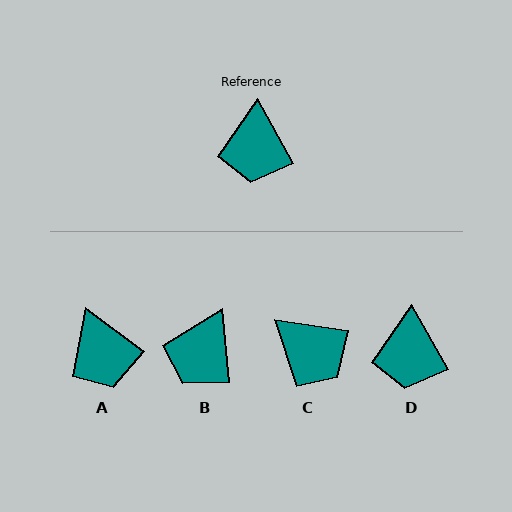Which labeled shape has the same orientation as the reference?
D.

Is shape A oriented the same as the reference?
No, it is off by about 24 degrees.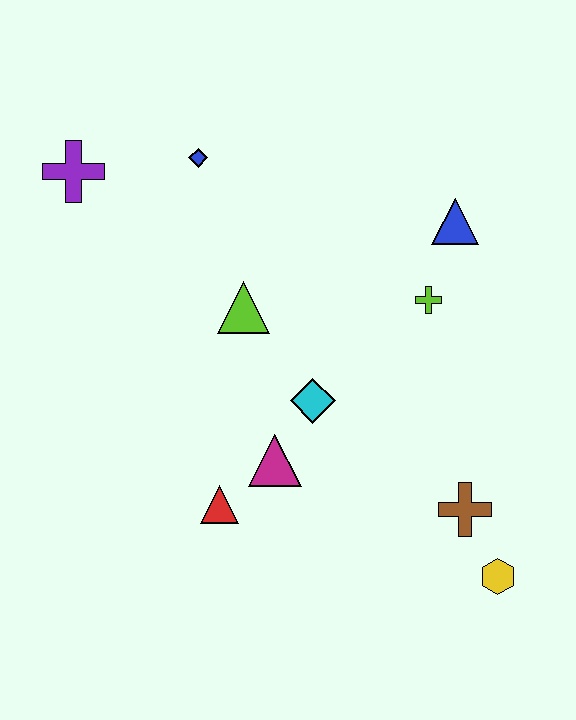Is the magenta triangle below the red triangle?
No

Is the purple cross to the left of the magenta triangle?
Yes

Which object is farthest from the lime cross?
The purple cross is farthest from the lime cross.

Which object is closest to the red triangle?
The magenta triangle is closest to the red triangle.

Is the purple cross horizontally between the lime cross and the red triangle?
No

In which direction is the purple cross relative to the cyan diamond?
The purple cross is to the left of the cyan diamond.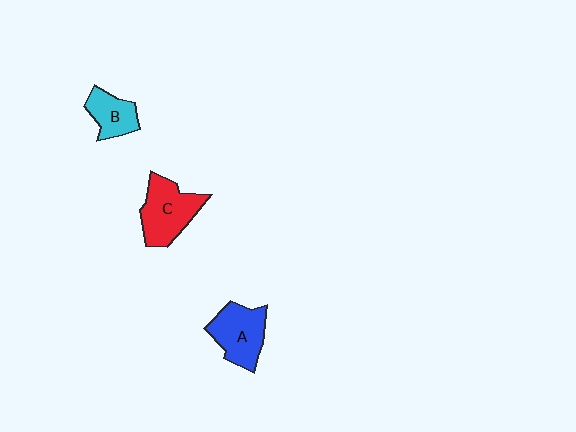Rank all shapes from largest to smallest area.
From largest to smallest: C (red), A (blue), B (cyan).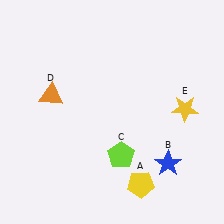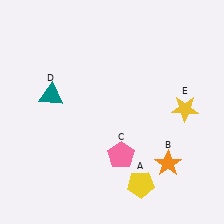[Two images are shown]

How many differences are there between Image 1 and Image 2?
There are 3 differences between the two images.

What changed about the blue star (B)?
In Image 1, B is blue. In Image 2, it changed to orange.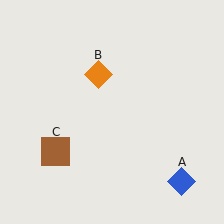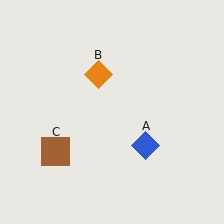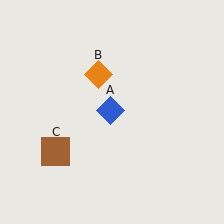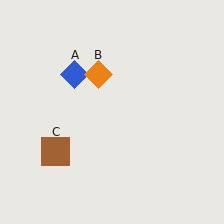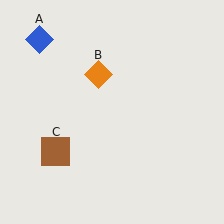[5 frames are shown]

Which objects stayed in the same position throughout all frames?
Orange diamond (object B) and brown square (object C) remained stationary.